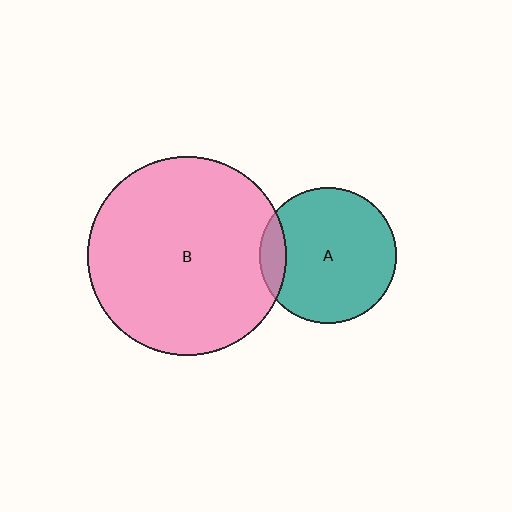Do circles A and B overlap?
Yes.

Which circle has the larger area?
Circle B (pink).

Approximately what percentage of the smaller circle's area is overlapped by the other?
Approximately 10%.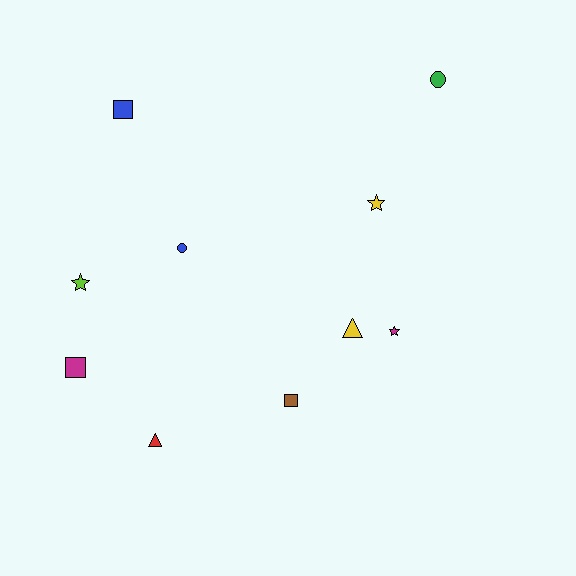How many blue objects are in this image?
There are 2 blue objects.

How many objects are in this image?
There are 10 objects.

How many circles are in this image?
There are 2 circles.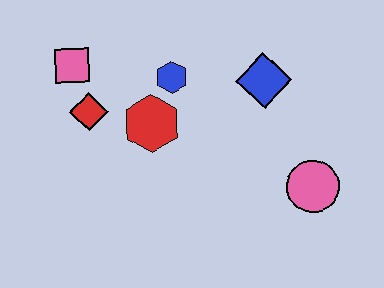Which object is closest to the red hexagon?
The blue hexagon is closest to the red hexagon.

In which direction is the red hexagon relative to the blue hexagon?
The red hexagon is below the blue hexagon.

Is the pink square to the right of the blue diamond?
No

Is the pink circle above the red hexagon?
No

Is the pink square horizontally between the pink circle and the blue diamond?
No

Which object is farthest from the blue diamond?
The pink square is farthest from the blue diamond.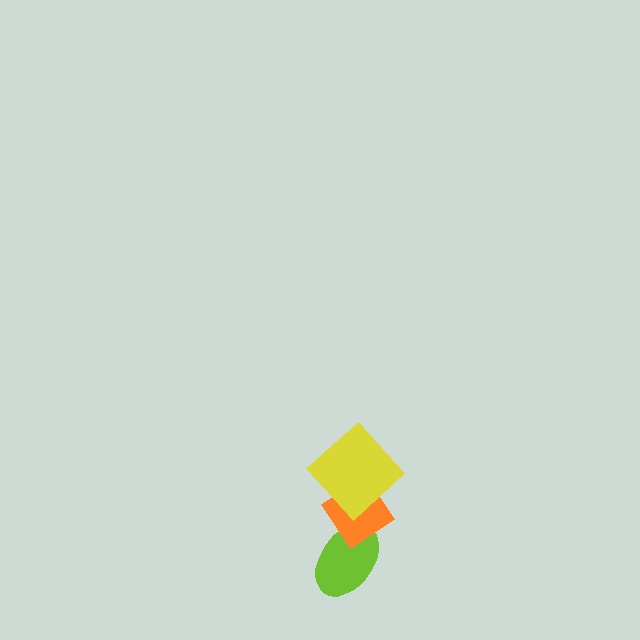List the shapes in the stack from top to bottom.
From top to bottom: the yellow diamond, the orange diamond, the lime ellipse.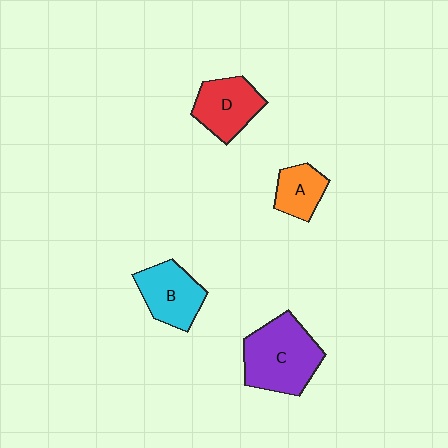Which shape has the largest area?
Shape C (purple).